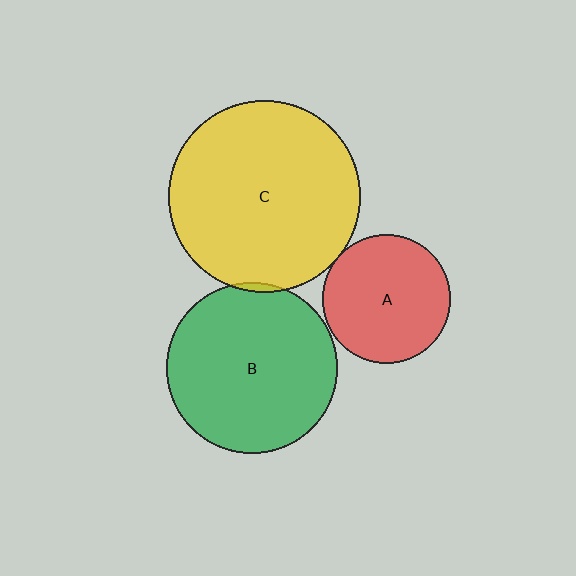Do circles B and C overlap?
Yes.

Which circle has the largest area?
Circle C (yellow).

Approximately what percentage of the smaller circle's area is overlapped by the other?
Approximately 5%.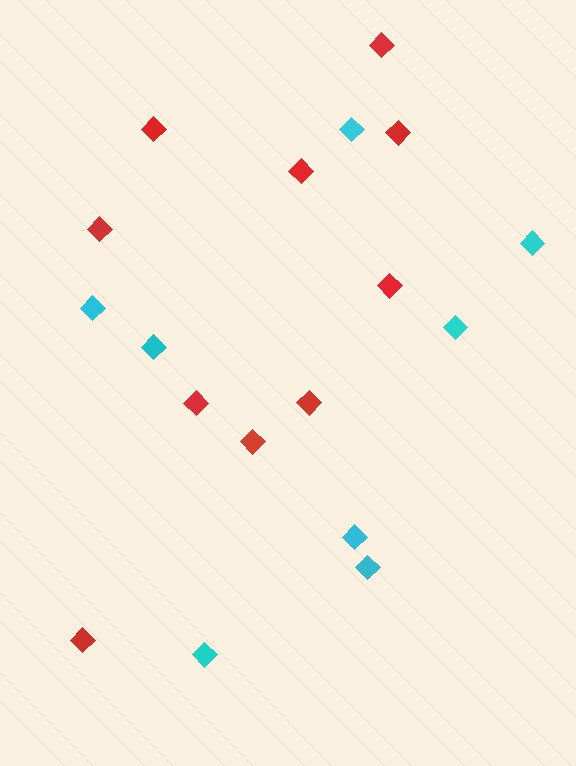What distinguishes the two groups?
There are 2 groups: one group of red diamonds (10) and one group of cyan diamonds (8).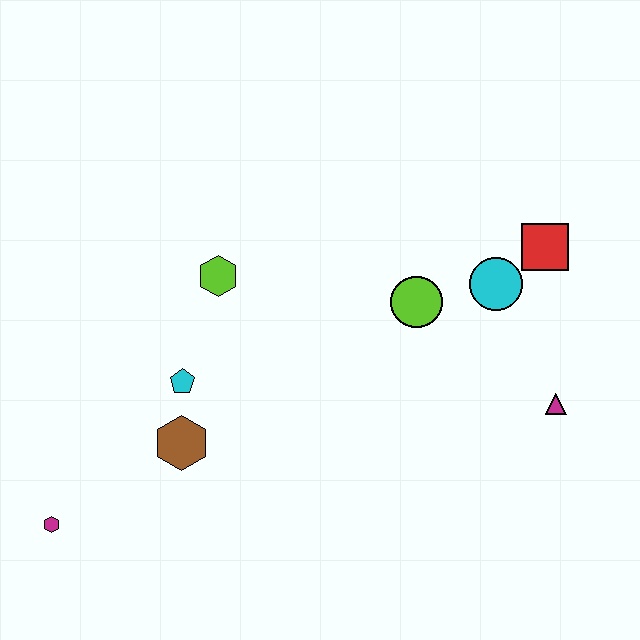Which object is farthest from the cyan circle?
The magenta hexagon is farthest from the cyan circle.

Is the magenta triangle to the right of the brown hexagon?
Yes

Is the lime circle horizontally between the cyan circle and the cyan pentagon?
Yes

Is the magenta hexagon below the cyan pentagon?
Yes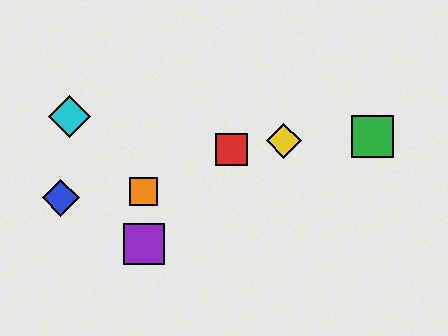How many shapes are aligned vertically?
2 shapes (the purple square, the orange square) are aligned vertically.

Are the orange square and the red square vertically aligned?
No, the orange square is at x≈144 and the red square is at x≈231.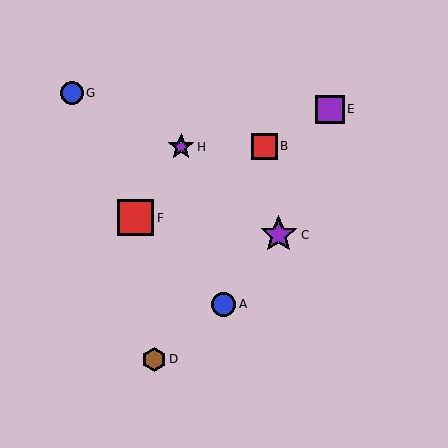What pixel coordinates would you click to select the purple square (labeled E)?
Click at (330, 109) to select the purple square E.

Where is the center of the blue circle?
The center of the blue circle is at (224, 304).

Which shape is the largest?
The purple star (labeled C) is the largest.